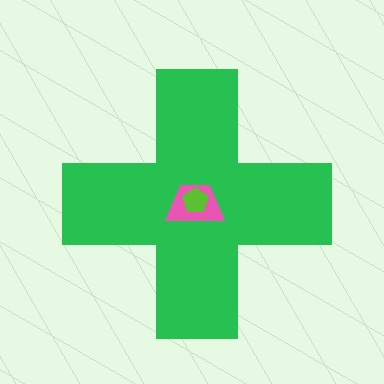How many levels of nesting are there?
3.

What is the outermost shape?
The green cross.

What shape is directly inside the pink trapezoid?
The lime pentagon.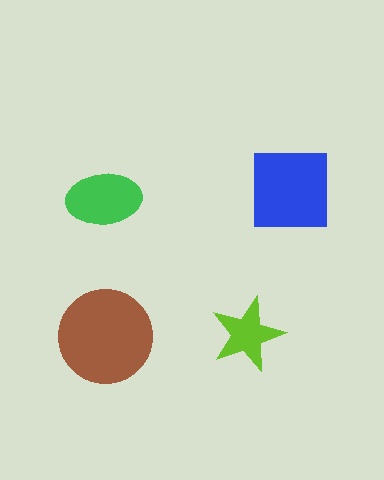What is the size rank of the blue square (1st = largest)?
2nd.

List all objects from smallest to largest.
The lime star, the green ellipse, the blue square, the brown circle.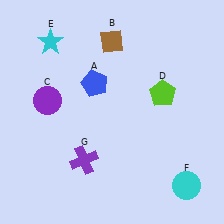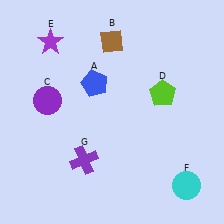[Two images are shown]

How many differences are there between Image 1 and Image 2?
There is 1 difference between the two images.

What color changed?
The star (E) changed from cyan in Image 1 to purple in Image 2.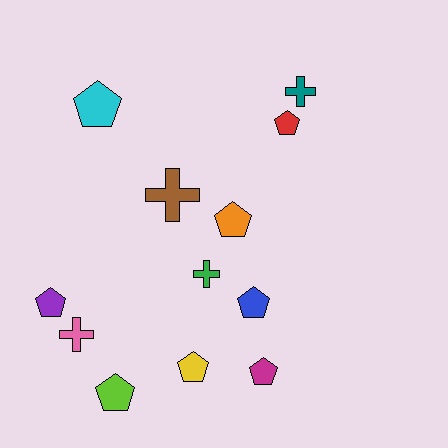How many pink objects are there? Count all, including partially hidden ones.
There is 1 pink object.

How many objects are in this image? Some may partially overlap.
There are 12 objects.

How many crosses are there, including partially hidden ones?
There are 4 crosses.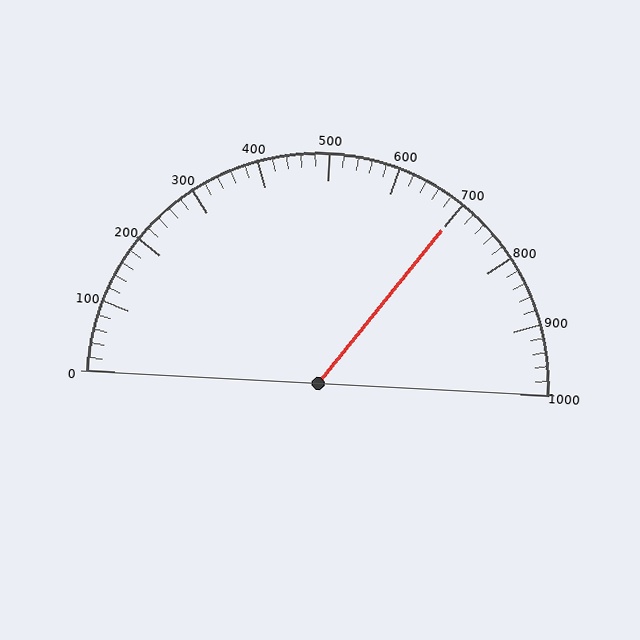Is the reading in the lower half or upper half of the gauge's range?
The reading is in the upper half of the range (0 to 1000).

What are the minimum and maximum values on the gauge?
The gauge ranges from 0 to 1000.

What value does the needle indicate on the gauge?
The needle indicates approximately 700.